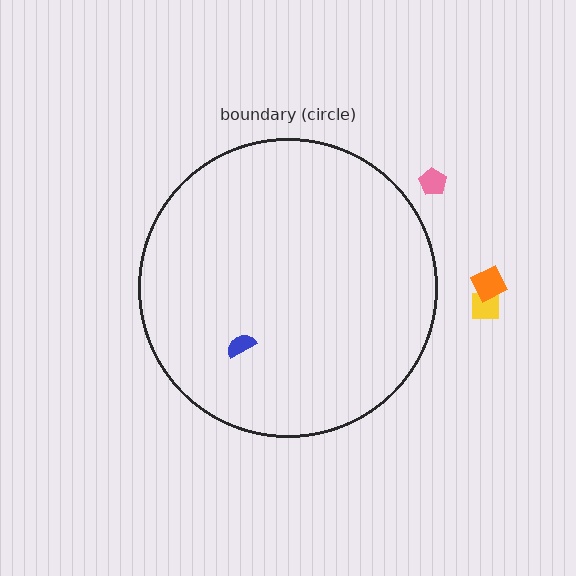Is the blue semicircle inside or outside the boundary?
Inside.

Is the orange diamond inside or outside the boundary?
Outside.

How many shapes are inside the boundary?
1 inside, 3 outside.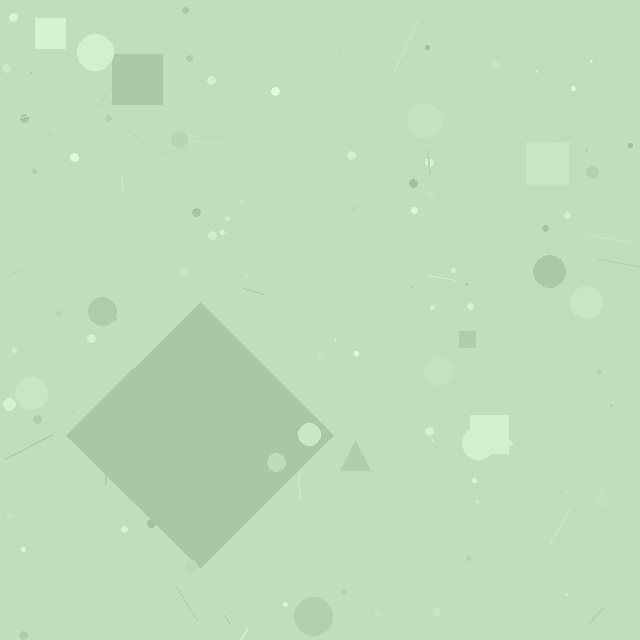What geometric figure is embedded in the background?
A diamond is embedded in the background.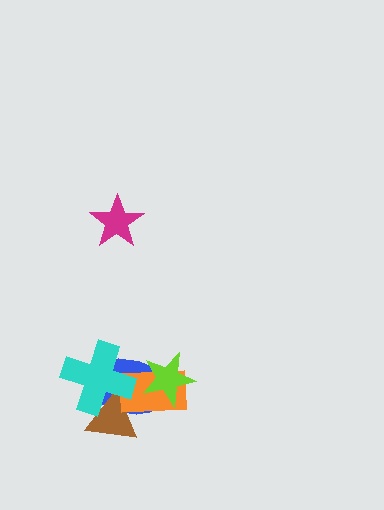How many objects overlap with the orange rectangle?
4 objects overlap with the orange rectangle.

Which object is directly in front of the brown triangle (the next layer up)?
The orange rectangle is directly in front of the brown triangle.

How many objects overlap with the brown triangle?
3 objects overlap with the brown triangle.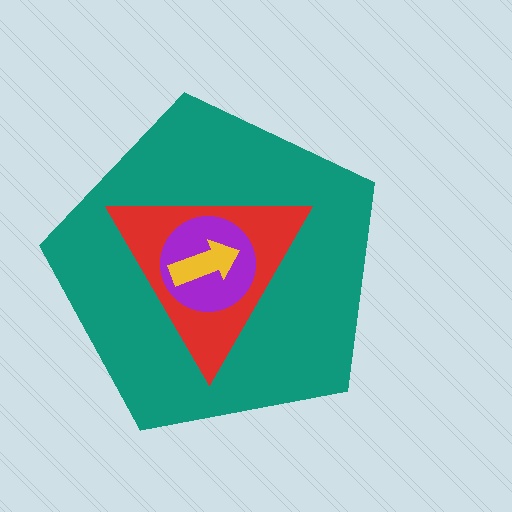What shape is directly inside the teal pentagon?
The red triangle.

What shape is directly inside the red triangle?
The purple circle.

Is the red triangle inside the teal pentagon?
Yes.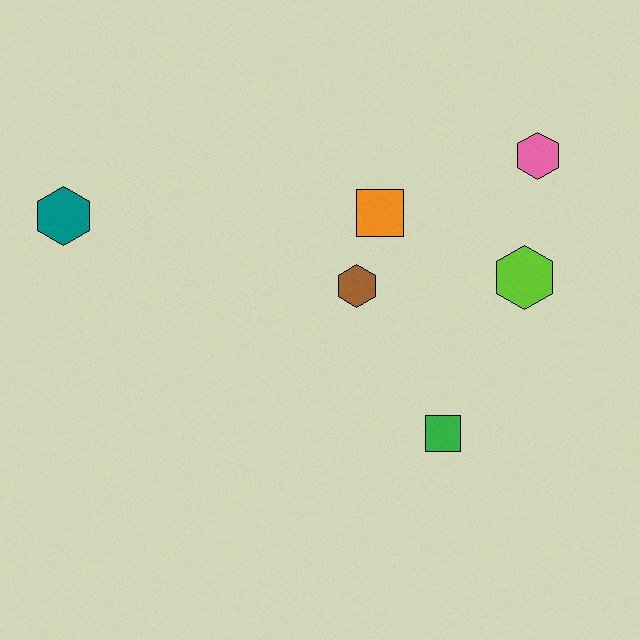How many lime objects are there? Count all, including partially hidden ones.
There is 1 lime object.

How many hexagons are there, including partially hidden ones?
There are 4 hexagons.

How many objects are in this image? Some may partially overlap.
There are 6 objects.